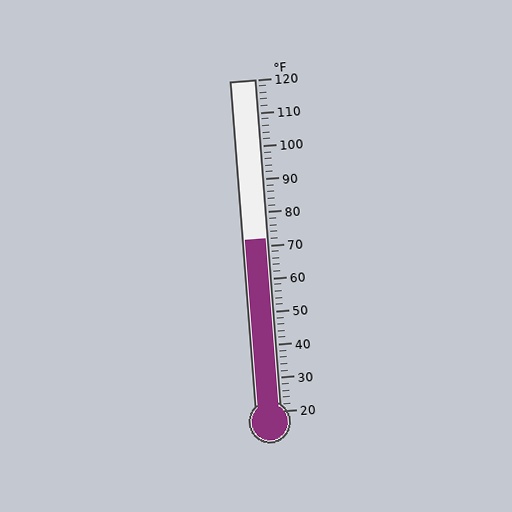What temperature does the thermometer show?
The thermometer shows approximately 72°F.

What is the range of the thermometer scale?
The thermometer scale ranges from 20°F to 120°F.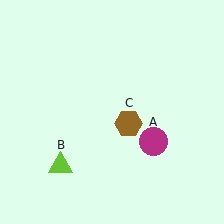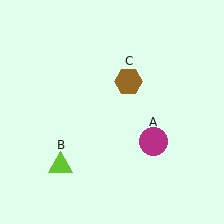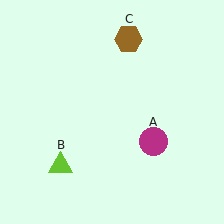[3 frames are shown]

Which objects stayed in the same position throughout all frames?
Magenta circle (object A) and lime triangle (object B) remained stationary.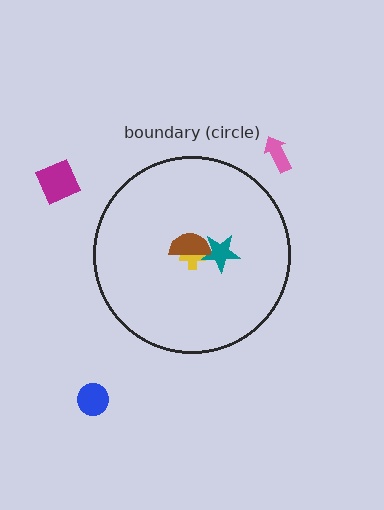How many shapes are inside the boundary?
3 inside, 3 outside.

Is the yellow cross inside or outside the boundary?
Inside.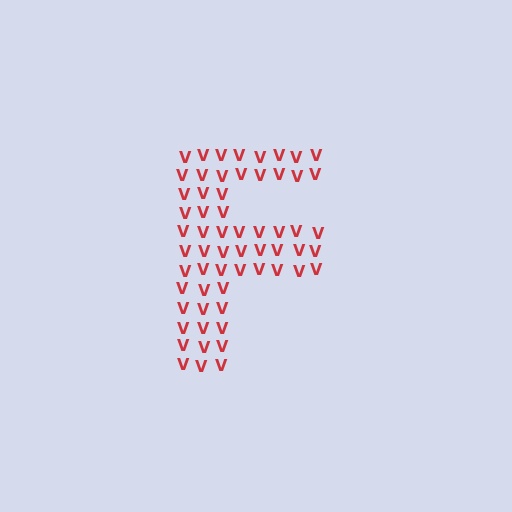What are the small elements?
The small elements are letter V's.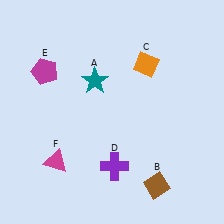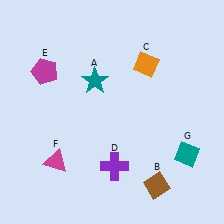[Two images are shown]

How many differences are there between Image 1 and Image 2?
There is 1 difference between the two images.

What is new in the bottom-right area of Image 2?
A teal diamond (G) was added in the bottom-right area of Image 2.